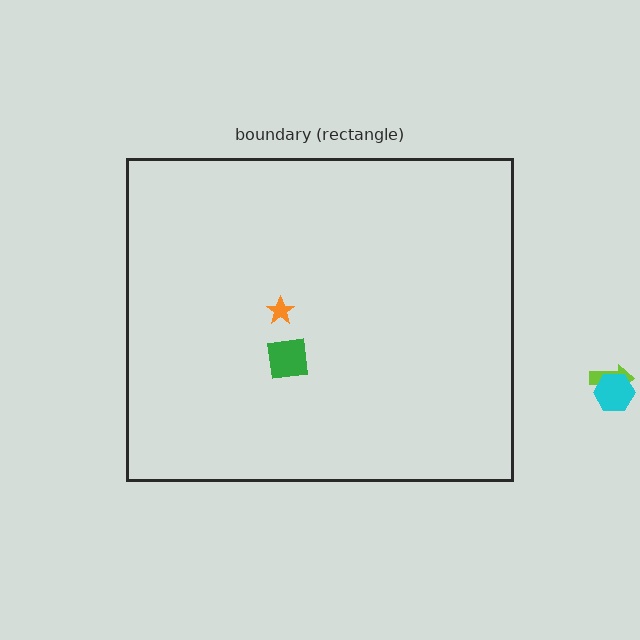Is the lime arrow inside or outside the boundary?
Outside.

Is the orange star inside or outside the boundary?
Inside.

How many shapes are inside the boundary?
2 inside, 2 outside.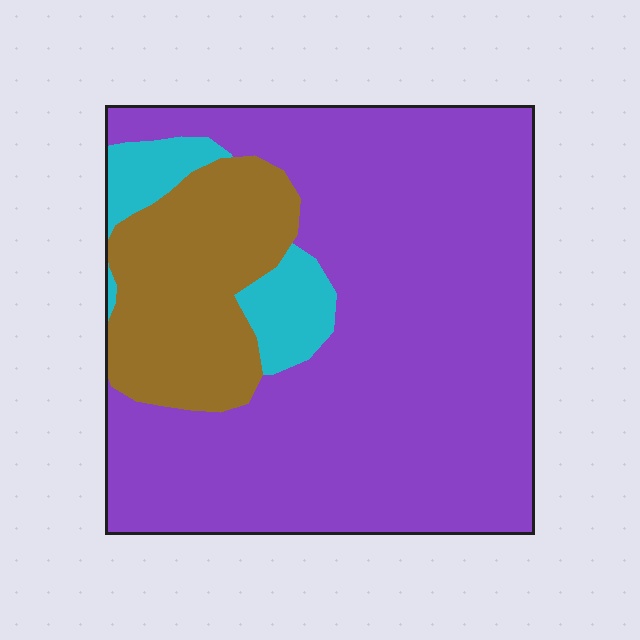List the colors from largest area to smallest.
From largest to smallest: purple, brown, cyan.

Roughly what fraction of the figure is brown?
Brown takes up about one fifth (1/5) of the figure.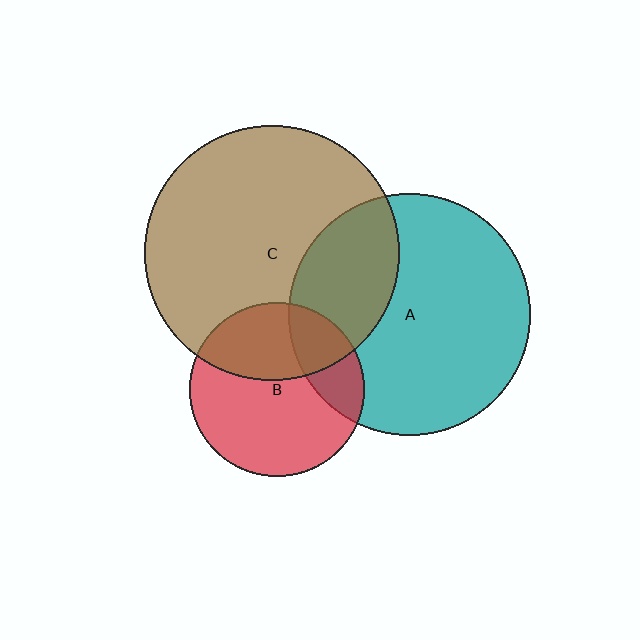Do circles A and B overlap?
Yes.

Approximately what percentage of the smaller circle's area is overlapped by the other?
Approximately 20%.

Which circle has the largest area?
Circle C (brown).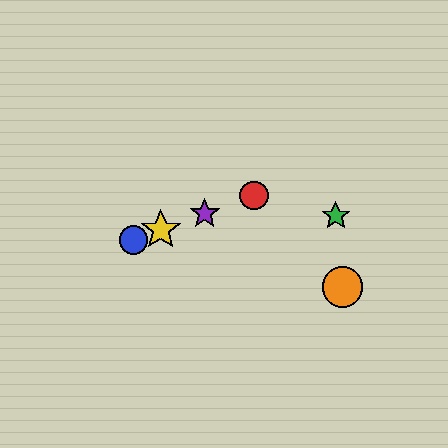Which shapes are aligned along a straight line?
The red circle, the blue circle, the yellow star, the purple star are aligned along a straight line.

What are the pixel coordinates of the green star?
The green star is at (336, 216).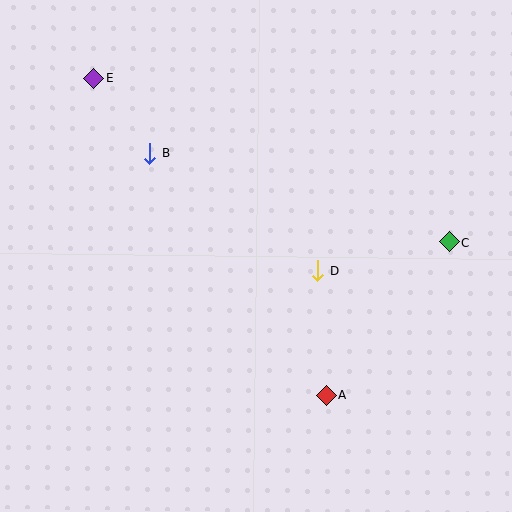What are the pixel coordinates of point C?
Point C is at (450, 242).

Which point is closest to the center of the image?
Point D at (317, 270) is closest to the center.